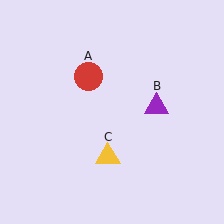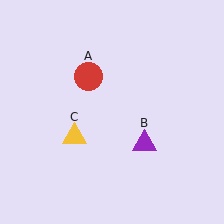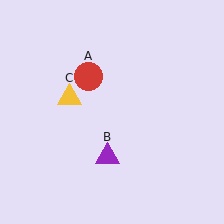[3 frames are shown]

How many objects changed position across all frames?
2 objects changed position: purple triangle (object B), yellow triangle (object C).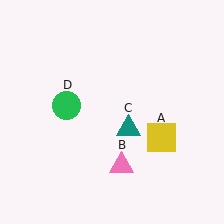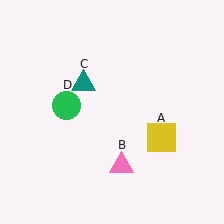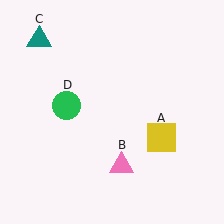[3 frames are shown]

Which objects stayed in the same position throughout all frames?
Yellow square (object A) and pink triangle (object B) and green circle (object D) remained stationary.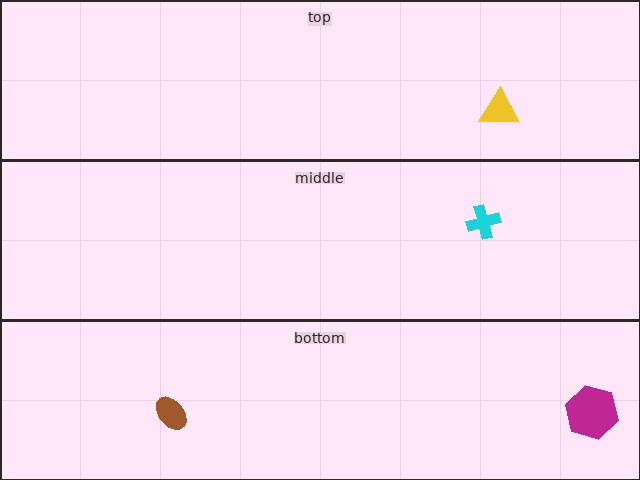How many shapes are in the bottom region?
2.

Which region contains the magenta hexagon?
The bottom region.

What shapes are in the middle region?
The cyan cross.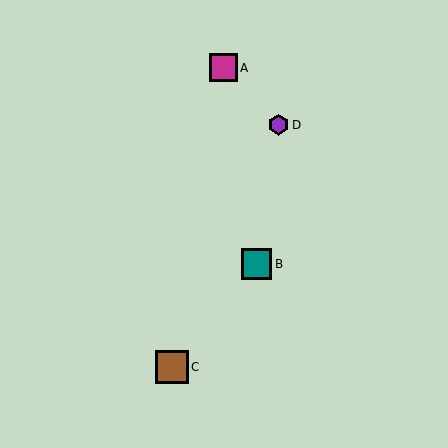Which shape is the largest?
The brown square (labeled C) is the largest.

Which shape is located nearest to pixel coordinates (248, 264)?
The teal square (labeled B) at (256, 264) is nearest to that location.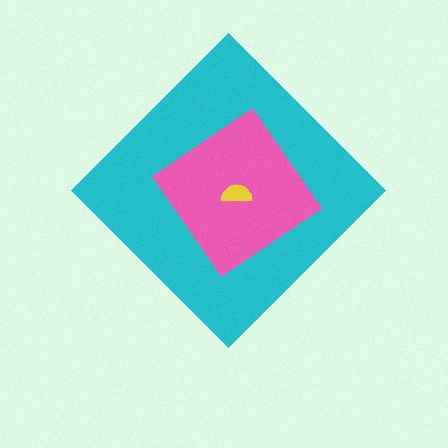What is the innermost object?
The yellow semicircle.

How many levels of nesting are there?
3.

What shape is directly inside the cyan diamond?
The pink diamond.